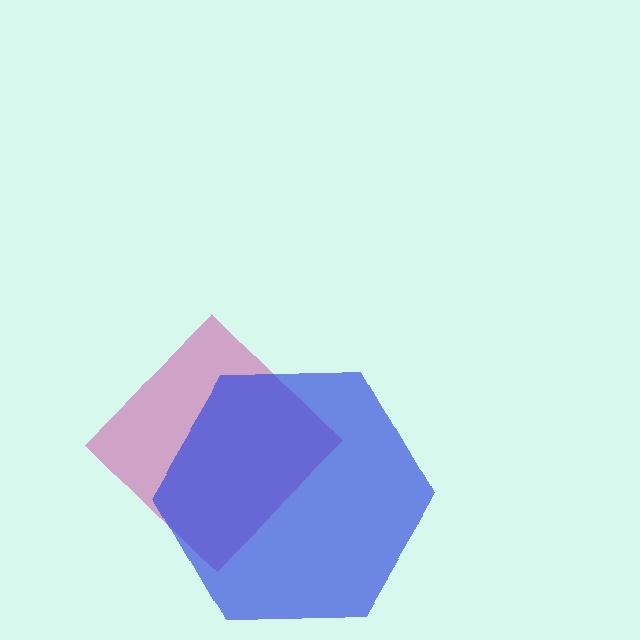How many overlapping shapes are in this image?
There are 2 overlapping shapes in the image.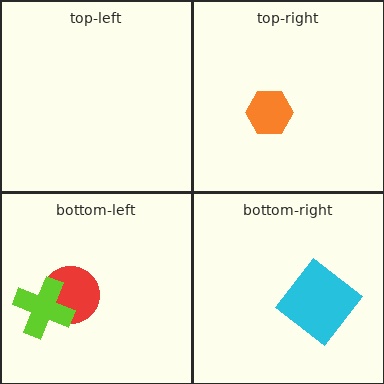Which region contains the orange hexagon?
The top-right region.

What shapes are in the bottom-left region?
The red circle, the lime cross.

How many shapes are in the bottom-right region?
1.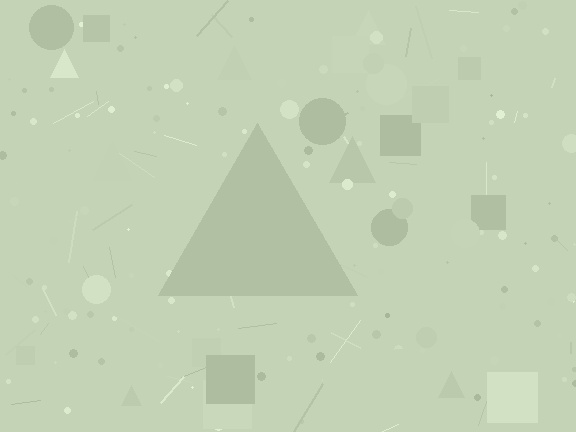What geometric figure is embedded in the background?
A triangle is embedded in the background.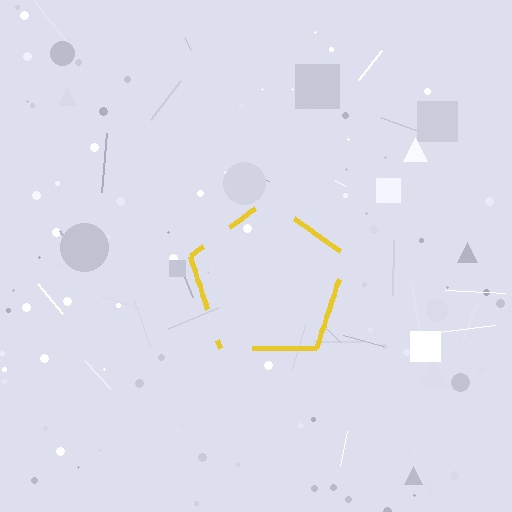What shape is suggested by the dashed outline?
The dashed outline suggests a pentagon.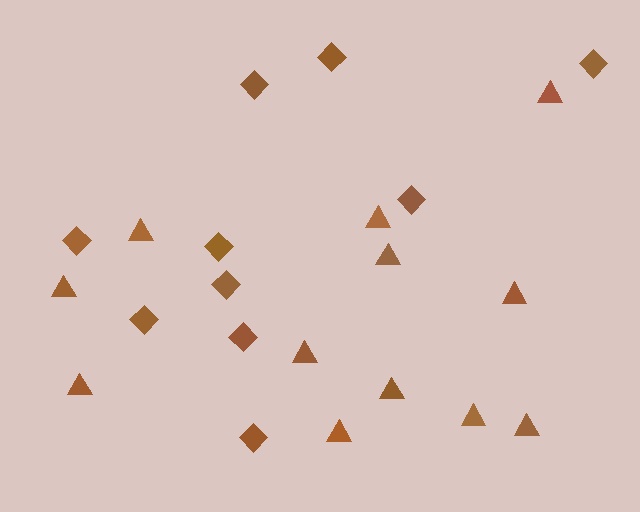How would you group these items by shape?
There are 2 groups: one group of diamonds (10) and one group of triangles (12).